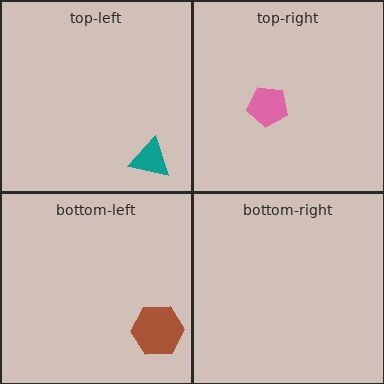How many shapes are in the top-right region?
1.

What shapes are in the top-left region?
The teal triangle.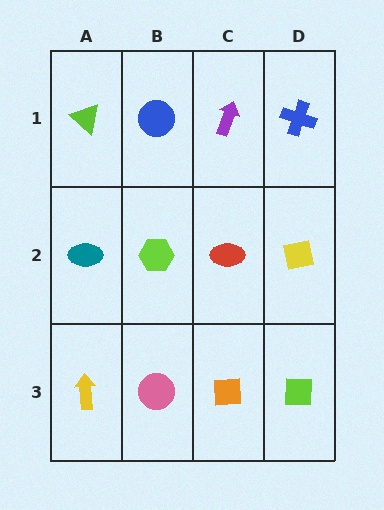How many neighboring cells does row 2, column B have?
4.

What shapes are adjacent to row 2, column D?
A blue cross (row 1, column D), a lime square (row 3, column D), a red ellipse (row 2, column C).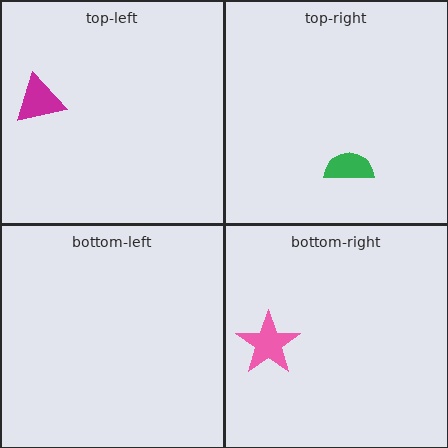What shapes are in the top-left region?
The magenta triangle.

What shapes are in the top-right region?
The green semicircle.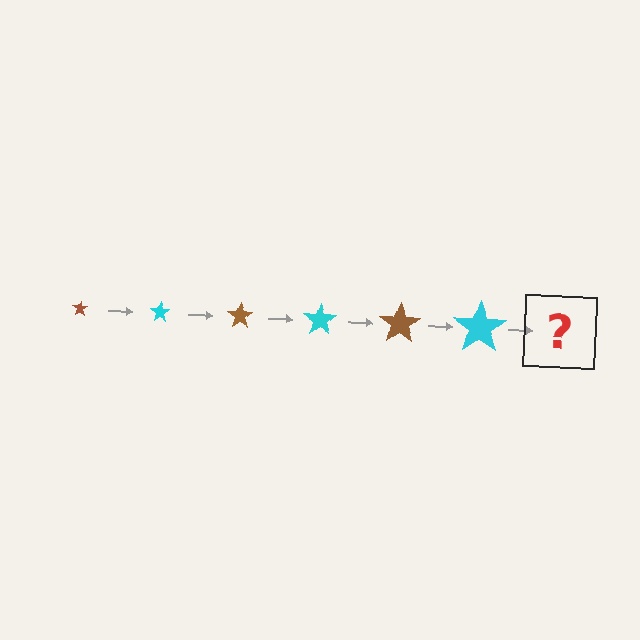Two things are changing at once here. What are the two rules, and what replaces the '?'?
The two rules are that the star grows larger each step and the color cycles through brown and cyan. The '?' should be a brown star, larger than the previous one.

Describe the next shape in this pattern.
It should be a brown star, larger than the previous one.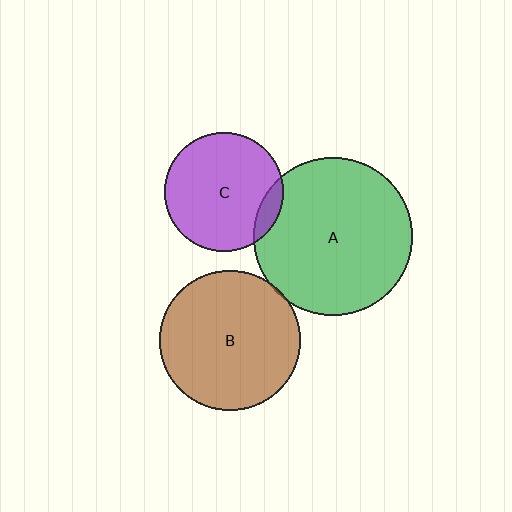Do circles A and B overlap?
Yes.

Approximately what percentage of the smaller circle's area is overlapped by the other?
Approximately 5%.